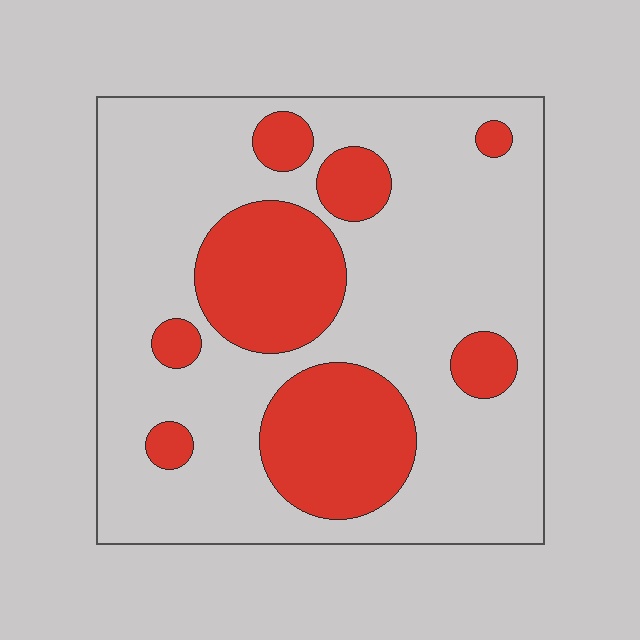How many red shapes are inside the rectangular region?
8.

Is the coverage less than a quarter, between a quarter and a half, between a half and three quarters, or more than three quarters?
Between a quarter and a half.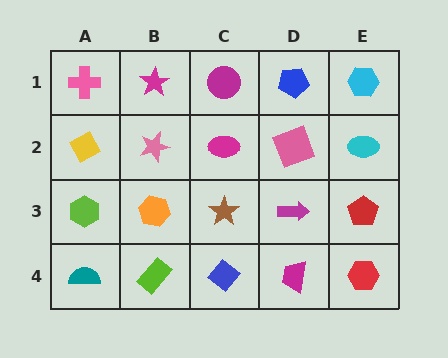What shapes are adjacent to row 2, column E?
A cyan hexagon (row 1, column E), a red pentagon (row 3, column E), a pink square (row 2, column D).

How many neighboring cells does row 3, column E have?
3.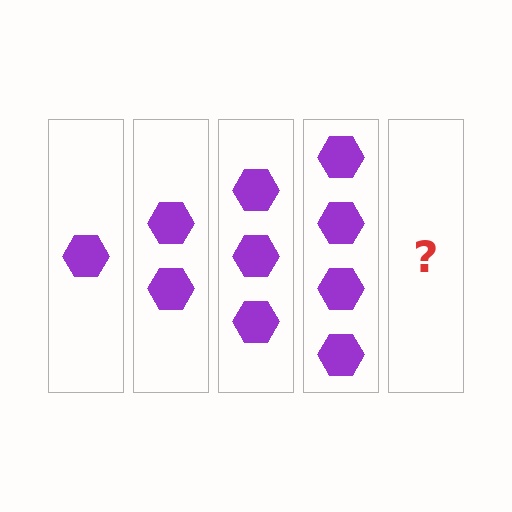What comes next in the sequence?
The next element should be 5 hexagons.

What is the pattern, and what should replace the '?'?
The pattern is that each step adds one more hexagon. The '?' should be 5 hexagons.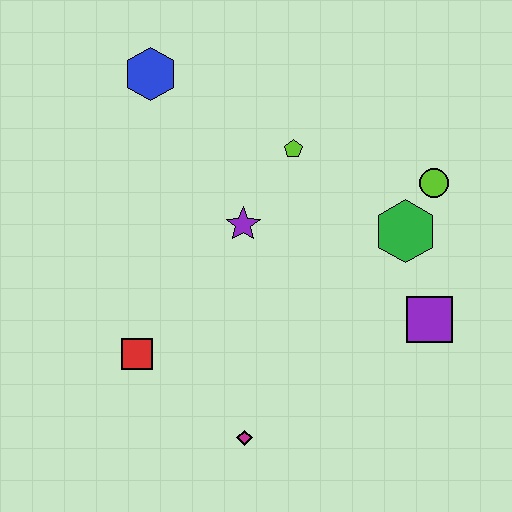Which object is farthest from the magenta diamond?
The blue hexagon is farthest from the magenta diamond.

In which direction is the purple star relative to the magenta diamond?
The purple star is above the magenta diamond.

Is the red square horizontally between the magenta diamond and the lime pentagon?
No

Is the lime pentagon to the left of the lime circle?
Yes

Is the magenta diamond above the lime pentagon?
No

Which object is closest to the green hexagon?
The lime circle is closest to the green hexagon.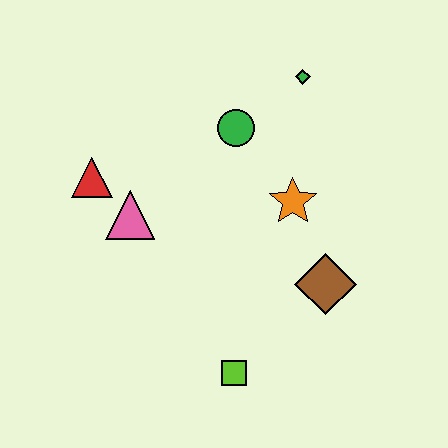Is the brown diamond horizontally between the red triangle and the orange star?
No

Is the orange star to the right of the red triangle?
Yes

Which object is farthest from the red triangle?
The brown diamond is farthest from the red triangle.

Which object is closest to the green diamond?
The green circle is closest to the green diamond.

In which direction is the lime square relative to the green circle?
The lime square is below the green circle.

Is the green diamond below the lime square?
No